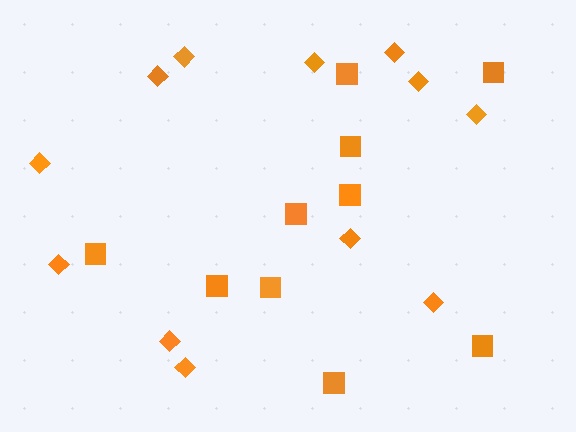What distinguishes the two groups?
There are 2 groups: one group of squares (10) and one group of diamonds (12).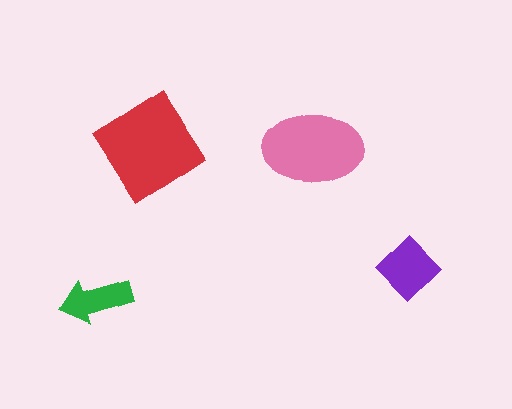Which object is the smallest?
The green arrow.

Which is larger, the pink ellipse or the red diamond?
The red diamond.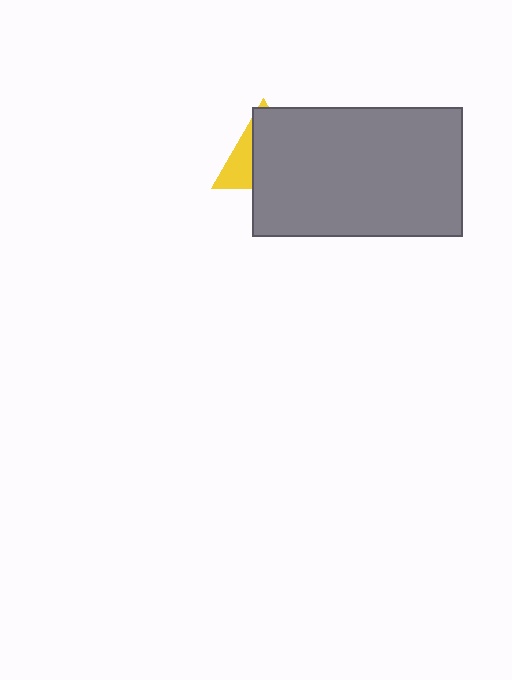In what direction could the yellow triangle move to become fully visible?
The yellow triangle could move left. That would shift it out from behind the gray rectangle entirely.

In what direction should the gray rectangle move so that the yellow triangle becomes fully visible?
The gray rectangle should move right. That is the shortest direction to clear the overlap and leave the yellow triangle fully visible.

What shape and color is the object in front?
The object in front is a gray rectangle.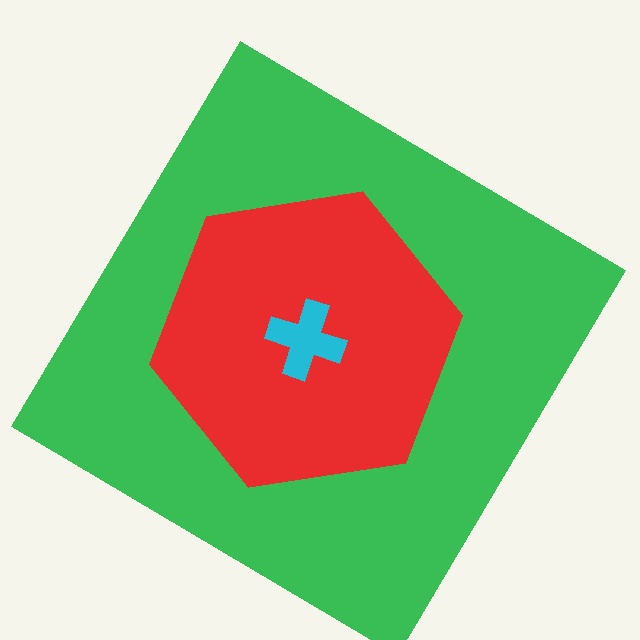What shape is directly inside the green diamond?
The red hexagon.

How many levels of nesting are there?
3.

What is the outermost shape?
The green diamond.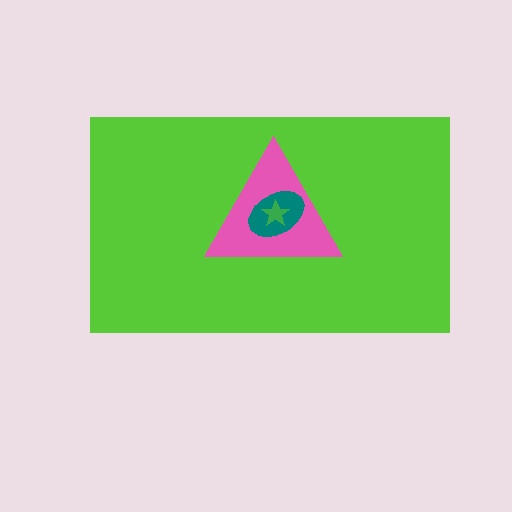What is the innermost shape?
The green star.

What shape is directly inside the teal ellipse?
The green star.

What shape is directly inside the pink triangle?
The teal ellipse.